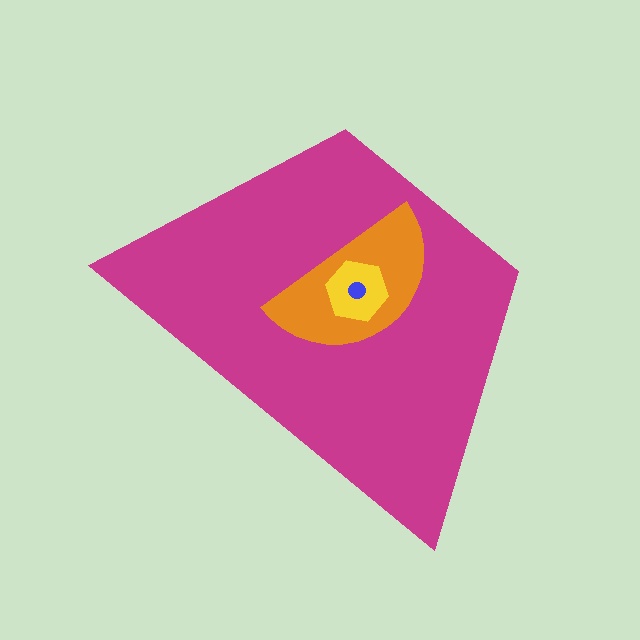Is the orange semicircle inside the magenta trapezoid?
Yes.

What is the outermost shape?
The magenta trapezoid.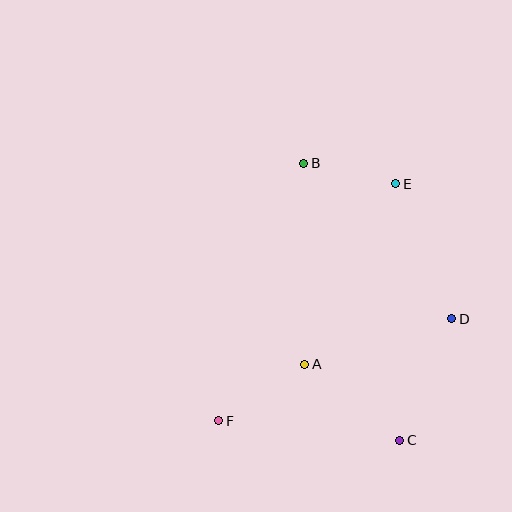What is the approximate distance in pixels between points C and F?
The distance between C and F is approximately 182 pixels.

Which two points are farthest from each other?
Points E and F are farthest from each other.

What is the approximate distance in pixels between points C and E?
The distance between C and E is approximately 256 pixels.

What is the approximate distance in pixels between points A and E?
The distance between A and E is approximately 202 pixels.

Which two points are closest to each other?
Points B and E are closest to each other.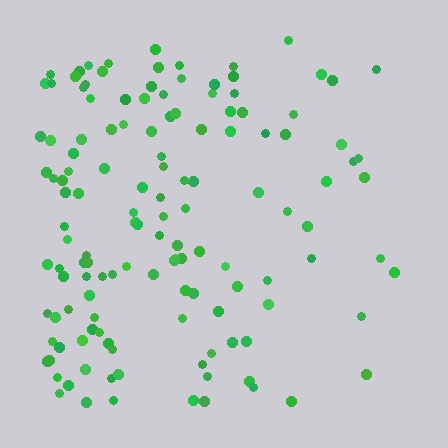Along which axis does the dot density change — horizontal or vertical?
Horizontal.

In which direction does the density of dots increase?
From right to left, with the left side densest.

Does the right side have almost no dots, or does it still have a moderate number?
Still a moderate number, just noticeably fewer than the left.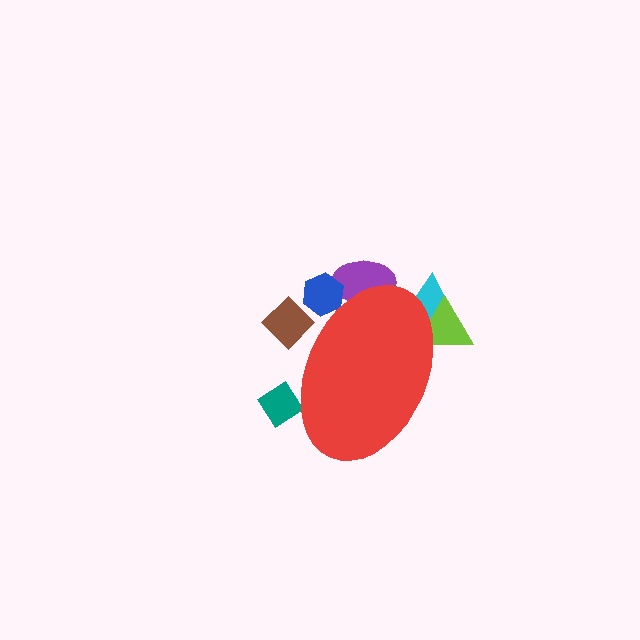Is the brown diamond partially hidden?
Yes, the brown diamond is partially hidden behind the red ellipse.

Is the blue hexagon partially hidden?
Yes, the blue hexagon is partially hidden behind the red ellipse.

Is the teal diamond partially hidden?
Yes, the teal diamond is partially hidden behind the red ellipse.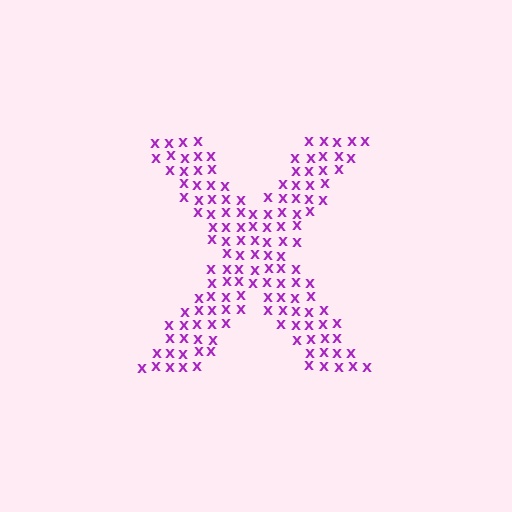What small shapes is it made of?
It is made of small letter X's.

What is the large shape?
The large shape is the letter X.